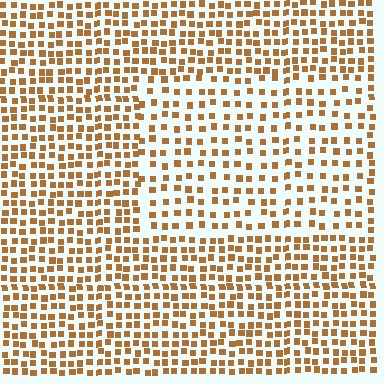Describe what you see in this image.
The image contains small brown elements arranged at two different densities. A rectangle-shaped region is visible where the elements are less densely packed than the surrounding area.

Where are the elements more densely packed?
The elements are more densely packed outside the rectangle boundary.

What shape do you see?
I see a rectangle.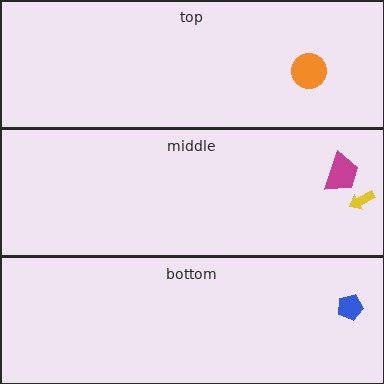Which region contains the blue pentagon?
The bottom region.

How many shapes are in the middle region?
2.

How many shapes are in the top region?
1.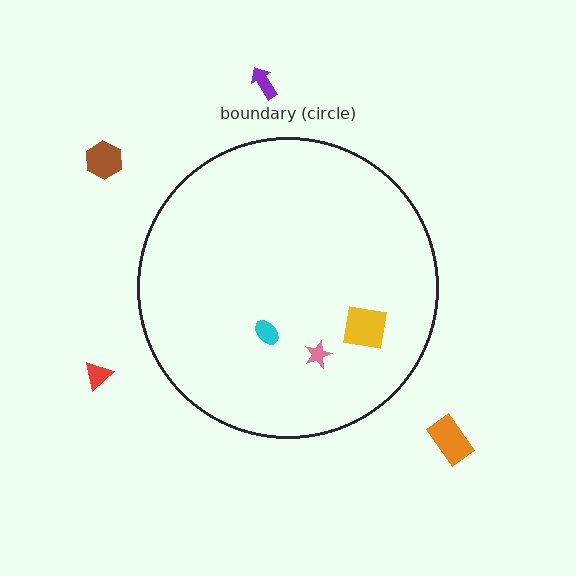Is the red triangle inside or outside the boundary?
Outside.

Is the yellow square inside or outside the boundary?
Inside.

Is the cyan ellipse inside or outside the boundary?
Inside.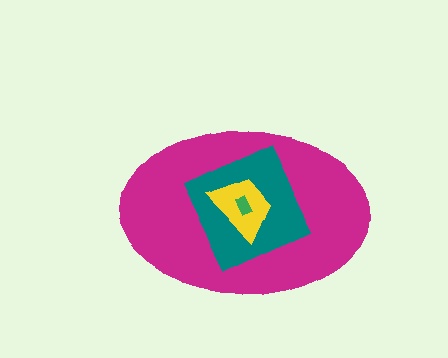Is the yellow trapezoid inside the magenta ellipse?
Yes.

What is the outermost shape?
The magenta ellipse.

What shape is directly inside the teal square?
The yellow trapezoid.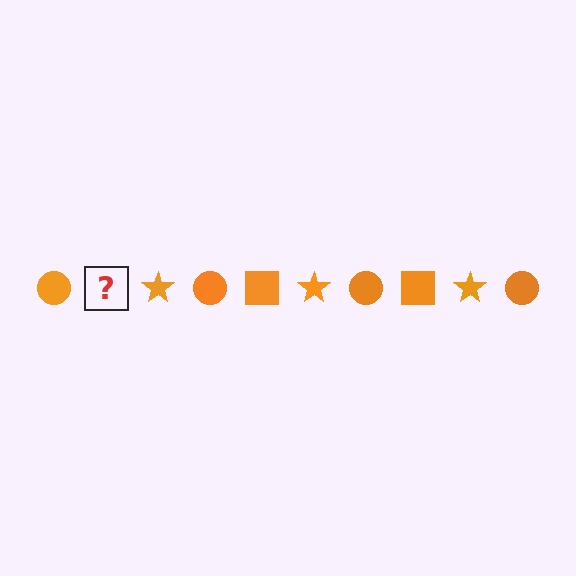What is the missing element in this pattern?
The missing element is an orange square.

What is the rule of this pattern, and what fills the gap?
The rule is that the pattern cycles through circle, square, star shapes in orange. The gap should be filled with an orange square.